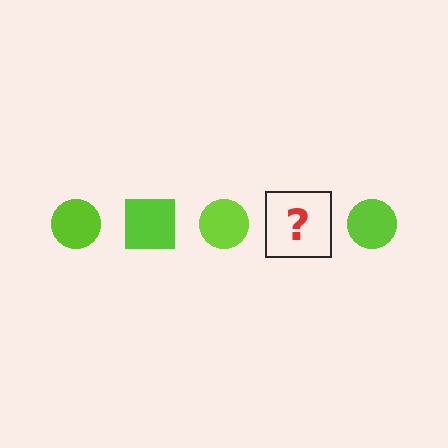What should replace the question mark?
The question mark should be replaced with a lime square.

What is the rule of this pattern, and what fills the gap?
The rule is that the pattern cycles through circle, square shapes in lime. The gap should be filled with a lime square.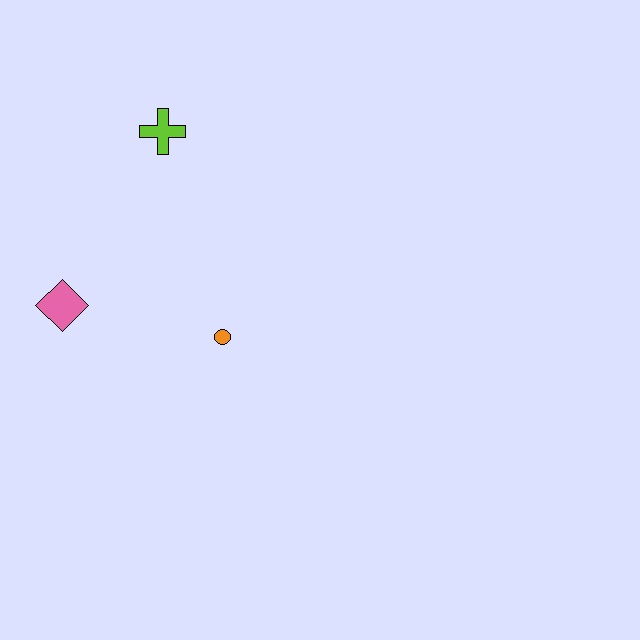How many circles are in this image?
There is 1 circle.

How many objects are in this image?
There are 3 objects.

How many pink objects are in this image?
There is 1 pink object.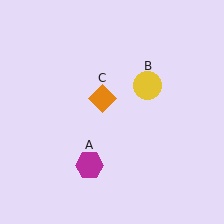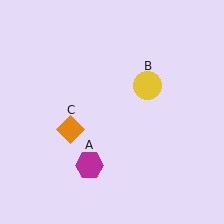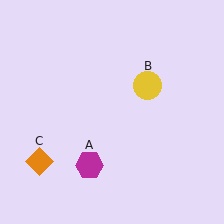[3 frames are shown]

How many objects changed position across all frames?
1 object changed position: orange diamond (object C).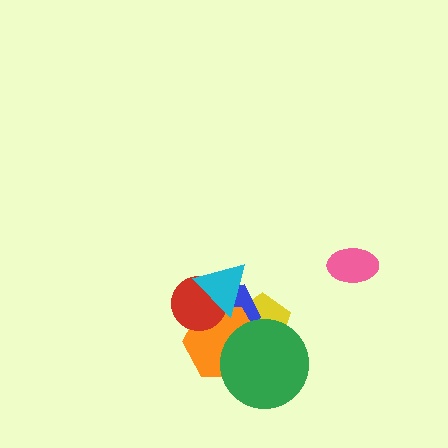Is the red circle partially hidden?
Yes, it is partially covered by another shape.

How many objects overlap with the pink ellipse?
0 objects overlap with the pink ellipse.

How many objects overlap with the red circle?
3 objects overlap with the red circle.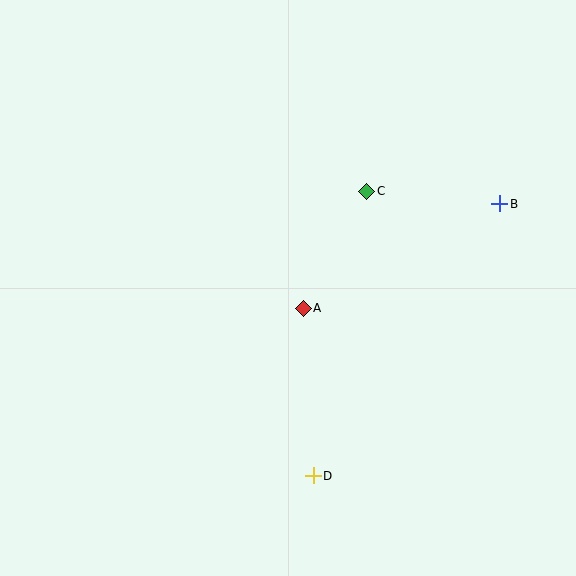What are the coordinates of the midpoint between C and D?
The midpoint between C and D is at (340, 334).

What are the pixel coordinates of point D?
Point D is at (313, 476).